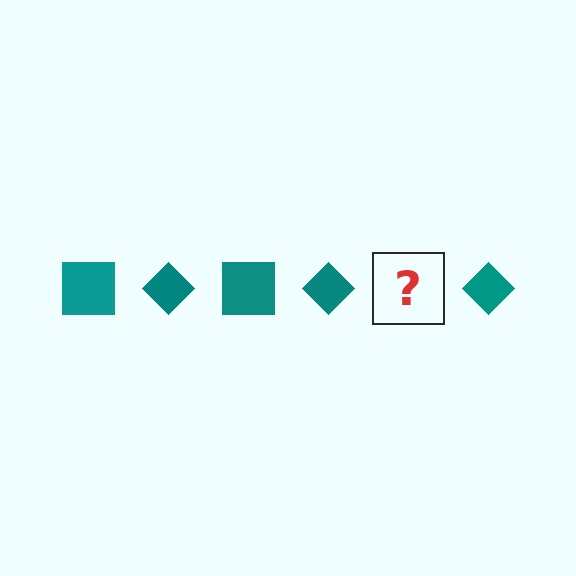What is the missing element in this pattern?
The missing element is a teal square.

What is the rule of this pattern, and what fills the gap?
The rule is that the pattern cycles through square, diamond shapes in teal. The gap should be filled with a teal square.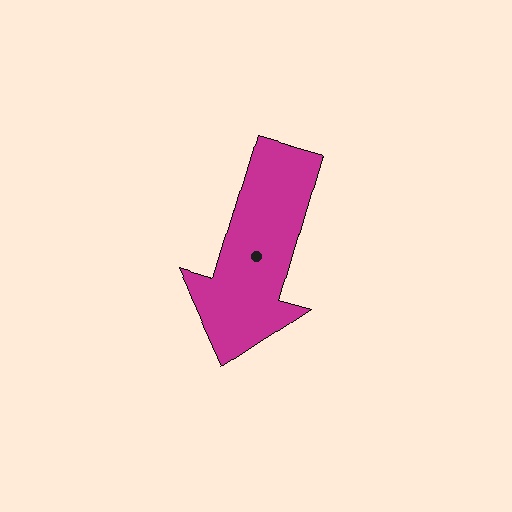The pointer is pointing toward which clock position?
Roughly 7 o'clock.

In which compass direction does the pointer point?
South.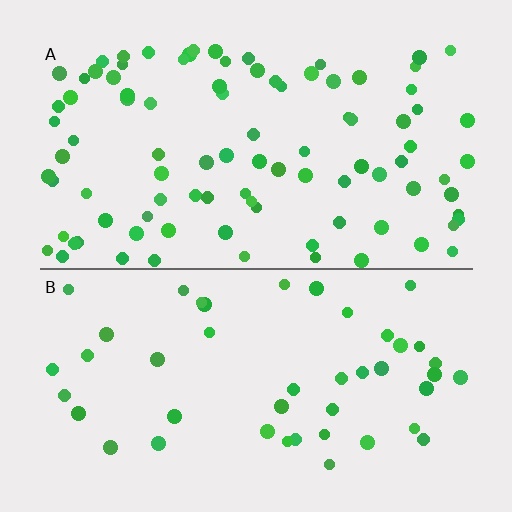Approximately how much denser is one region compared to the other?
Approximately 2.1× — region A over region B.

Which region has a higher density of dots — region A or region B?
A (the top).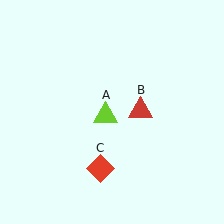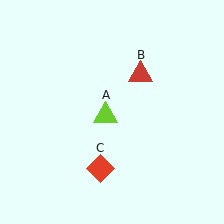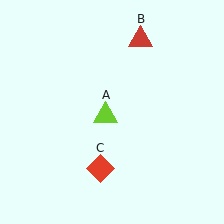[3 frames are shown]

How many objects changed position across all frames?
1 object changed position: red triangle (object B).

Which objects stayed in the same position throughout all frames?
Lime triangle (object A) and red diamond (object C) remained stationary.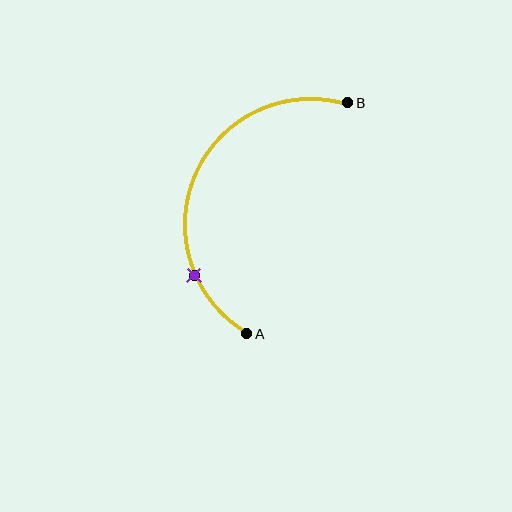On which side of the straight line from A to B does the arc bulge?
The arc bulges to the left of the straight line connecting A and B.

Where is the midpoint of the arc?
The arc midpoint is the point on the curve farthest from the straight line joining A and B. It sits to the left of that line.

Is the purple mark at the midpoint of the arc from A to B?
No. The purple mark lies on the arc but is closer to endpoint A. The arc midpoint would be at the point on the curve equidistant along the arc from both A and B.